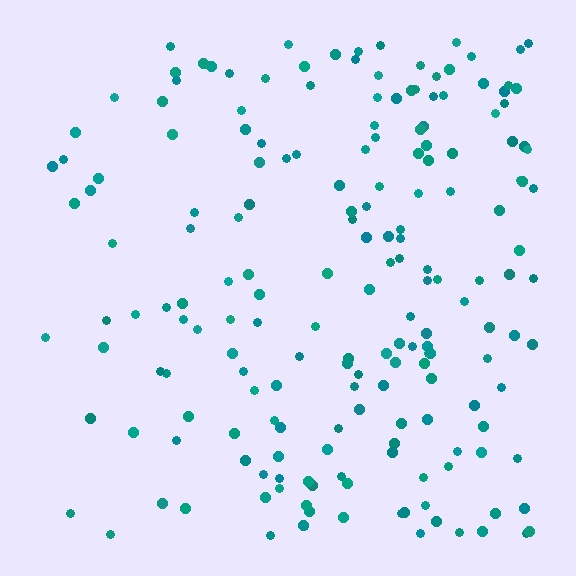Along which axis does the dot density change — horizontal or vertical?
Horizontal.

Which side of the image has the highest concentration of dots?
The right.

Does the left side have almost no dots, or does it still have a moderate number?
Still a moderate number, just noticeably fewer than the right.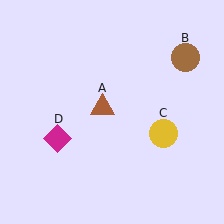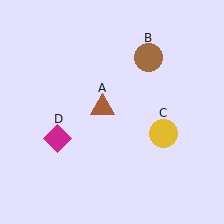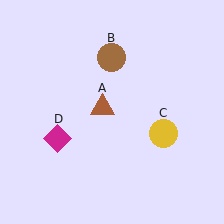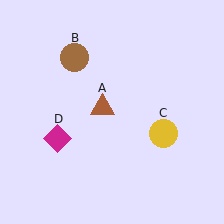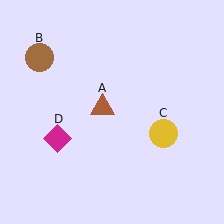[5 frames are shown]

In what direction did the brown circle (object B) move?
The brown circle (object B) moved left.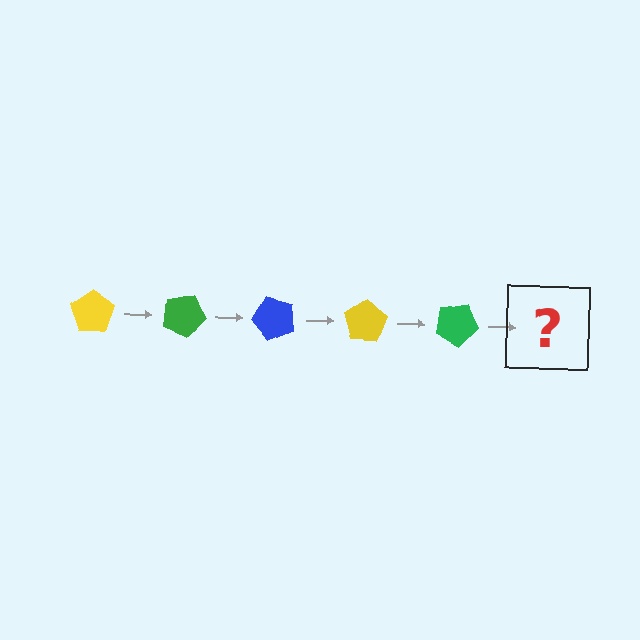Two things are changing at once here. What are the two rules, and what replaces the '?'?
The two rules are that it rotates 25 degrees each step and the color cycles through yellow, green, and blue. The '?' should be a blue pentagon, rotated 125 degrees from the start.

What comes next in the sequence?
The next element should be a blue pentagon, rotated 125 degrees from the start.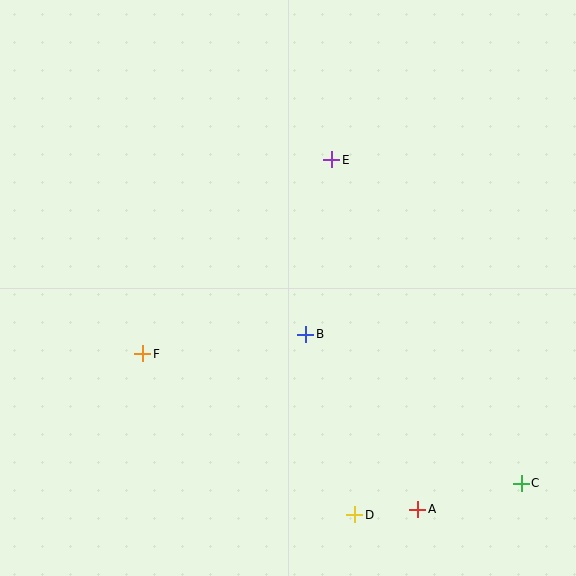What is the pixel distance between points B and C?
The distance between B and C is 262 pixels.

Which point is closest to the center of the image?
Point B at (306, 334) is closest to the center.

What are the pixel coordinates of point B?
Point B is at (306, 334).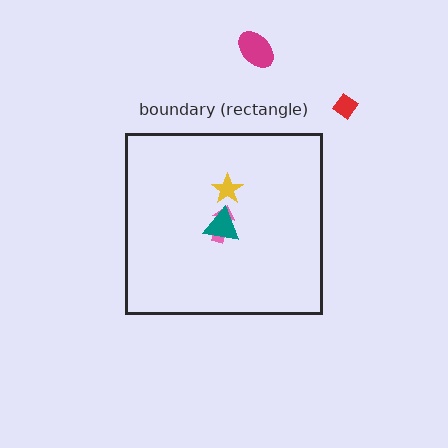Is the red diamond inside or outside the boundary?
Outside.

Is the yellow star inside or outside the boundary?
Inside.